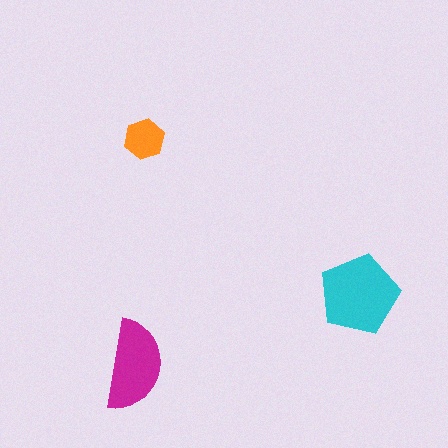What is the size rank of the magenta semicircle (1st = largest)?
2nd.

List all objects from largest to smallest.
The cyan pentagon, the magenta semicircle, the orange hexagon.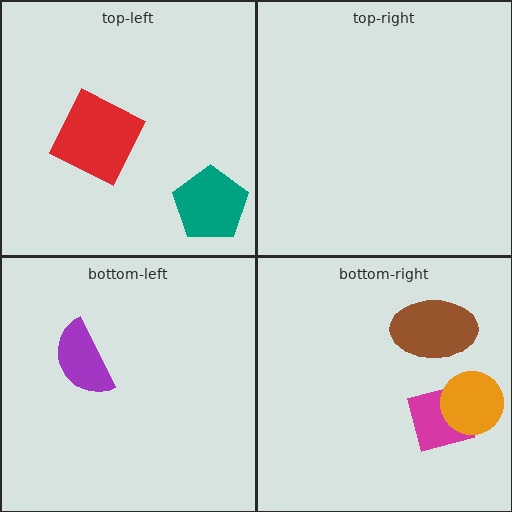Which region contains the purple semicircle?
The bottom-left region.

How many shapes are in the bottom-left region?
1.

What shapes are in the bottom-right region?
The brown ellipse, the magenta square, the orange circle.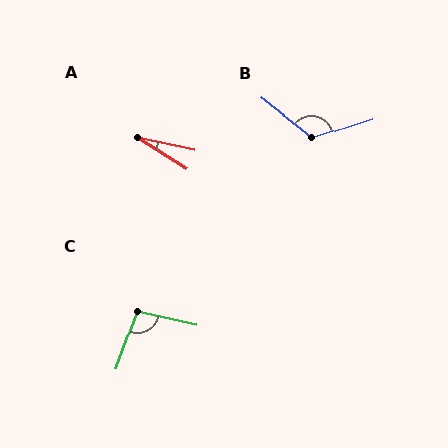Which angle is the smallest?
A, at approximately 21 degrees.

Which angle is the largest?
B, at approximately 125 degrees.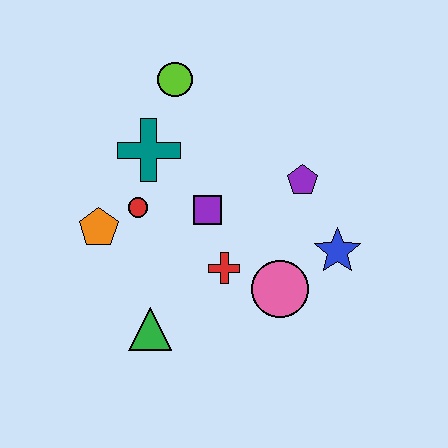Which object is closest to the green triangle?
The red cross is closest to the green triangle.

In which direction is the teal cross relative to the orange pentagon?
The teal cross is above the orange pentagon.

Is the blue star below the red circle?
Yes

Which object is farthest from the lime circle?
The green triangle is farthest from the lime circle.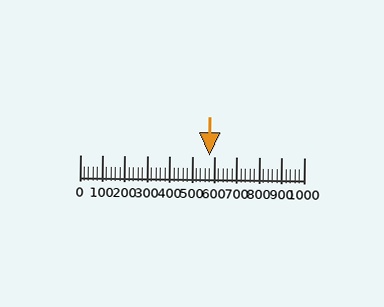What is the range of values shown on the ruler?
The ruler shows values from 0 to 1000.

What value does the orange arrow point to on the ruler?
The orange arrow points to approximately 579.